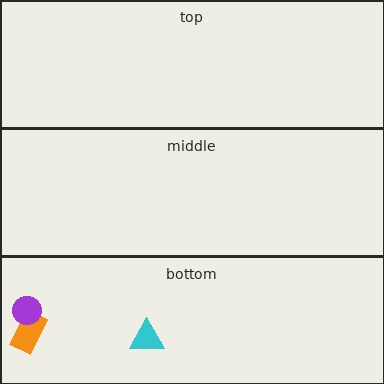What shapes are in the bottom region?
The cyan triangle, the orange rectangle, the purple circle.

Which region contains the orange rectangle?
The bottom region.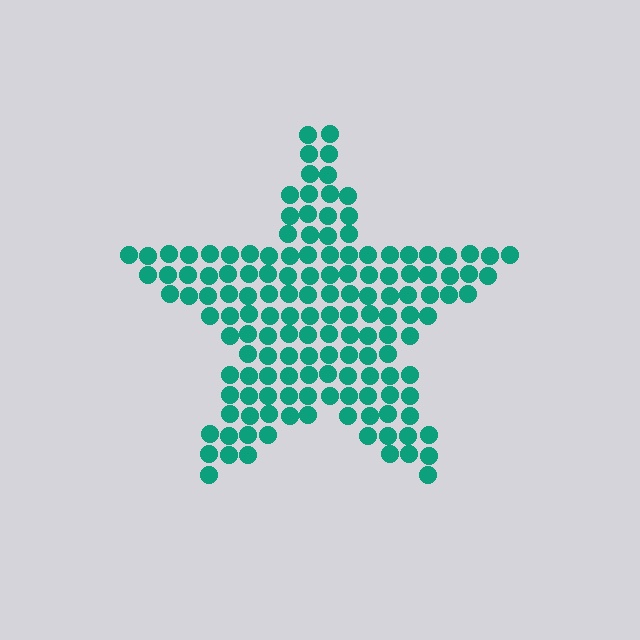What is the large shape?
The large shape is a star.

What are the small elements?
The small elements are circles.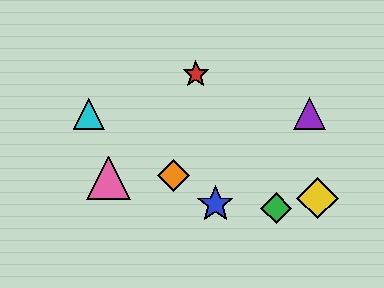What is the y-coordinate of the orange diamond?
The orange diamond is at y≈175.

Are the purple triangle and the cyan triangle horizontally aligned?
Yes, both are at y≈114.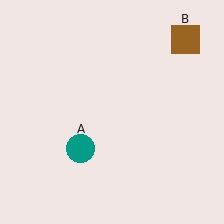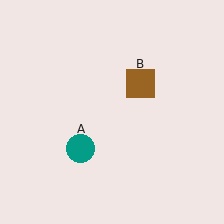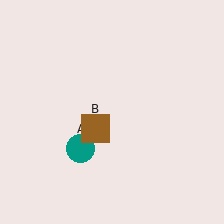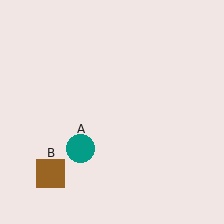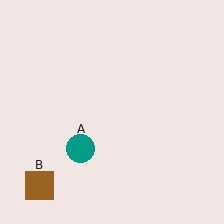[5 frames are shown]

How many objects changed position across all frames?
1 object changed position: brown square (object B).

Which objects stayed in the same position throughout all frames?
Teal circle (object A) remained stationary.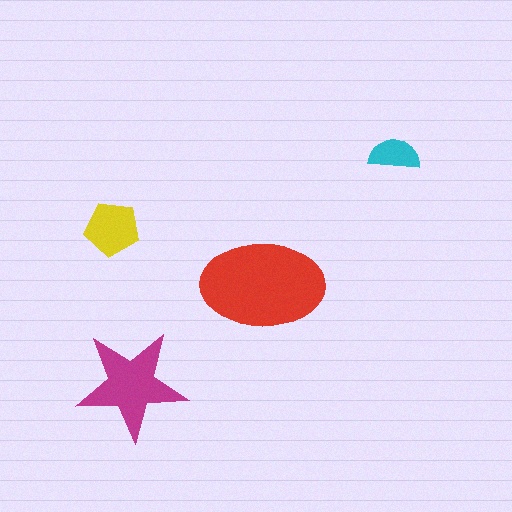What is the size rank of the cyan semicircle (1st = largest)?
4th.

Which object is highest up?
The cyan semicircle is topmost.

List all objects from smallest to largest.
The cyan semicircle, the yellow pentagon, the magenta star, the red ellipse.